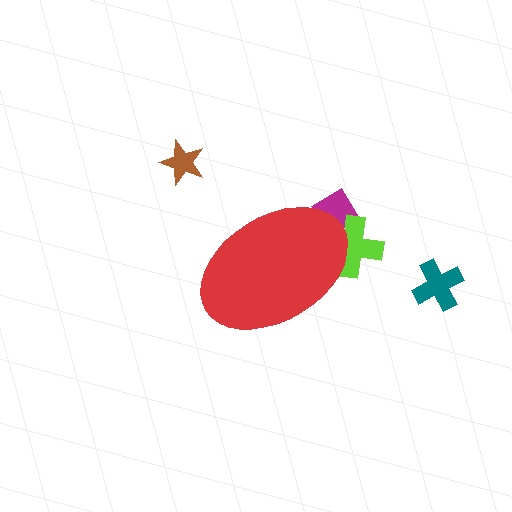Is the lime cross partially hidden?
Yes, the lime cross is partially hidden behind the red ellipse.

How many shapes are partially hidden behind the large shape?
2 shapes are partially hidden.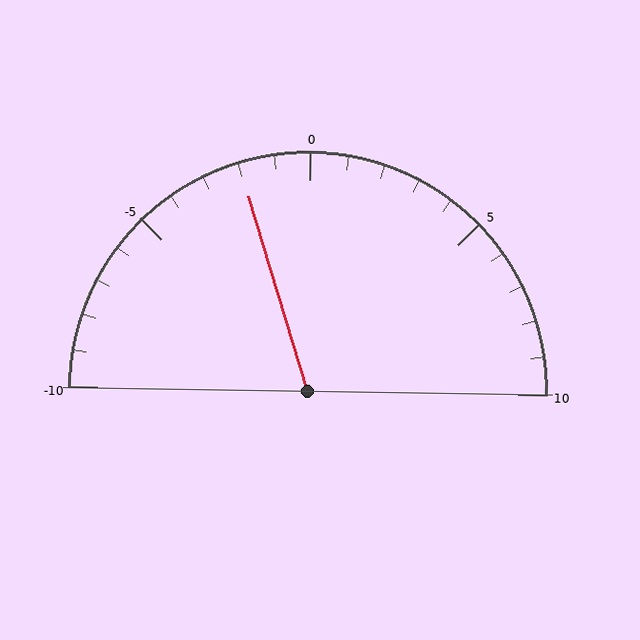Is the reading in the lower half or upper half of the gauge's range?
The reading is in the lower half of the range (-10 to 10).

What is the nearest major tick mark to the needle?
The nearest major tick mark is 0.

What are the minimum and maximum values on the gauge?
The gauge ranges from -10 to 10.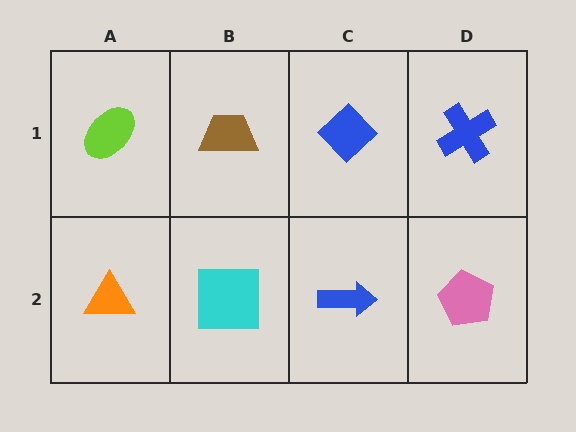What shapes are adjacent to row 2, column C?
A blue diamond (row 1, column C), a cyan square (row 2, column B), a pink pentagon (row 2, column D).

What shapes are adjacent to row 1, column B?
A cyan square (row 2, column B), a lime ellipse (row 1, column A), a blue diamond (row 1, column C).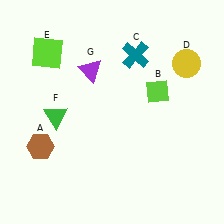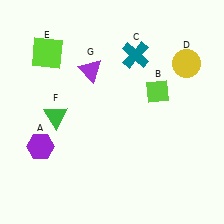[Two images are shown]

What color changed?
The hexagon (A) changed from brown in Image 1 to purple in Image 2.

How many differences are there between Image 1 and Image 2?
There is 1 difference between the two images.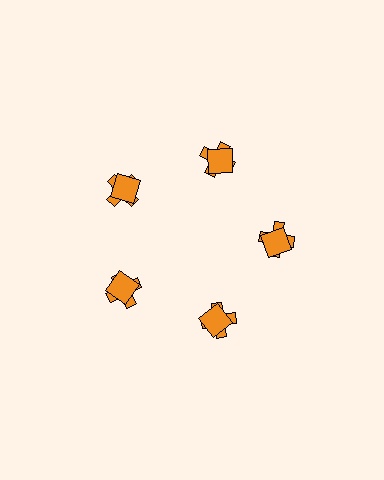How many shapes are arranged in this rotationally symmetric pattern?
There are 10 shapes, arranged in 5 groups of 2.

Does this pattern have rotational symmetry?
Yes, this pattern has 5-fold rotational symmetry. It looks the same after rotating 72 degrees around the center.